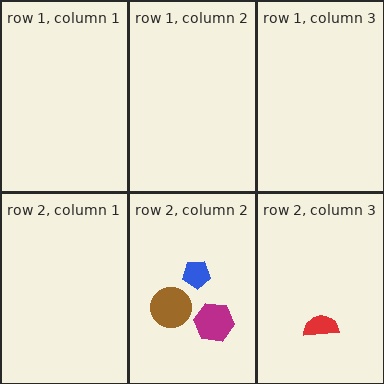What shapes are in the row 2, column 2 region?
The blue pentagon, the magenta hexagon, the brown circle.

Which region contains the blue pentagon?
The row 2, column 2 region.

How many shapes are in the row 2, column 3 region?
1.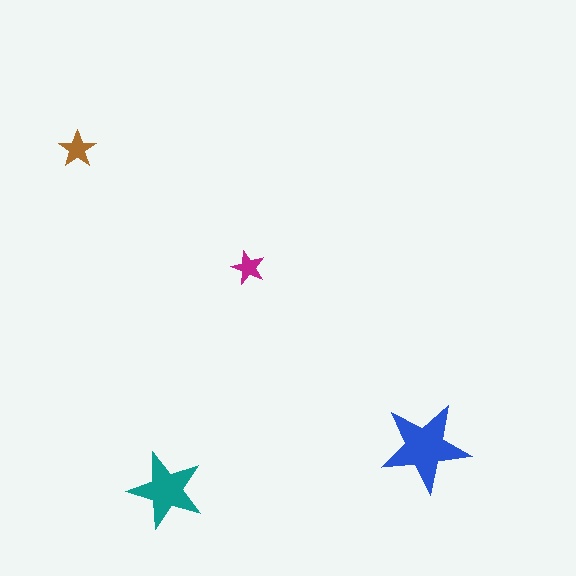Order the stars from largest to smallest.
the blue one, the teal one, the brown one, the magenta one.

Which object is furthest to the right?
The blue star is rightmost.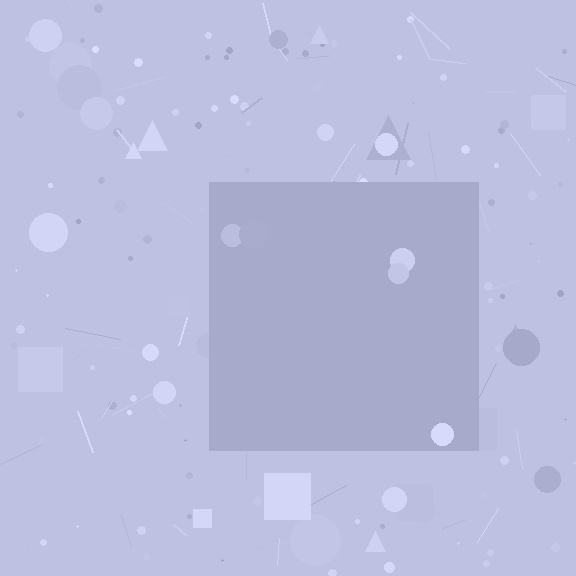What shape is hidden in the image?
A square is hidden in the image.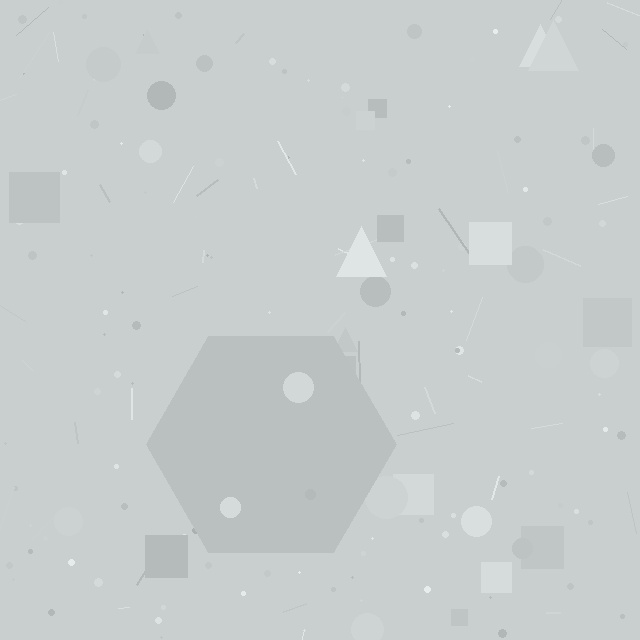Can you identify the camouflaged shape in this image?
The camouflaged shape is a hexagon.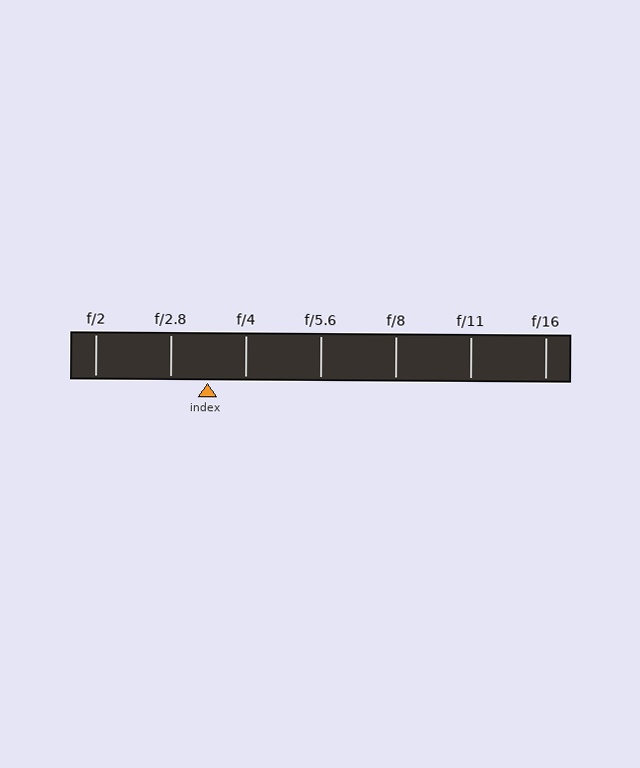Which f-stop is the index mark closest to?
The index mark is closest to f/4.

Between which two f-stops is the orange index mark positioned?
The index mark is between f/2.8 and f/4.